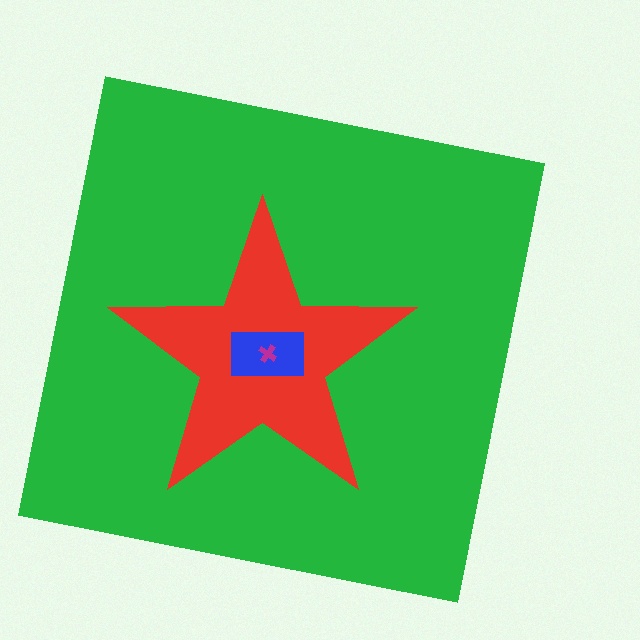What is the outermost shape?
The green square.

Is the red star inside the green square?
Yes.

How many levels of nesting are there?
4.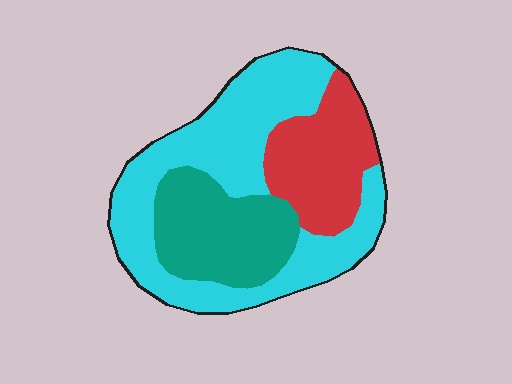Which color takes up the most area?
Cyan, at roughly 50%.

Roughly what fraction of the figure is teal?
Teal covers 25% of the figure.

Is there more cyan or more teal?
Cyan.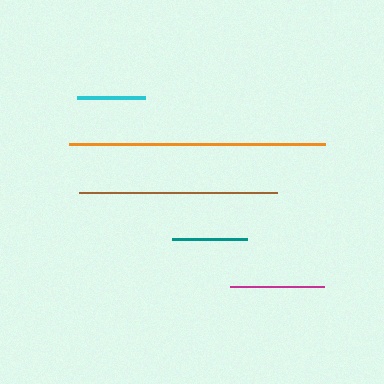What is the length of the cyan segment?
The cyan segment is approximately 69 pixels long.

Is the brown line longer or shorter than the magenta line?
The brown line is longer than the magenta line.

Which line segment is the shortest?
The cyan line is the shortest at approximately 69 pixels.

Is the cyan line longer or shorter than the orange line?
The orange line is longer than the cyan line.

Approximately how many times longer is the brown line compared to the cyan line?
The brown line is approximately 2.9 times the length of the cyan line.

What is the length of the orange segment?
The orange segment is approximately 256 pixels long.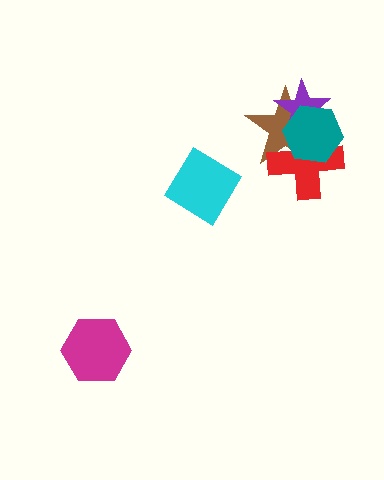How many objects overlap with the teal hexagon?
3 objects overlap with the teal hexagon.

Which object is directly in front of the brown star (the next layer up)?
The red cross is directly in front of the brown star.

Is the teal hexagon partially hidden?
No, no other shape covers it.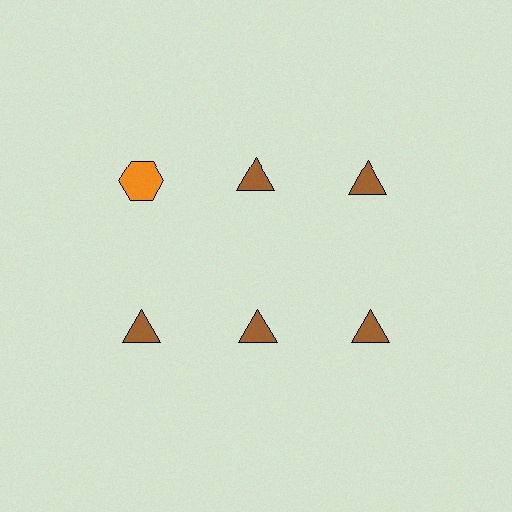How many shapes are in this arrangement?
There are 6 shapes arranged in a grid pattern.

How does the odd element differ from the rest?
It differs in both color (orange instead of brown) and shape (hexagon instead of triangle).